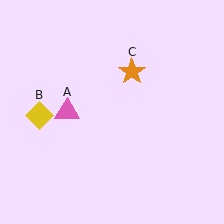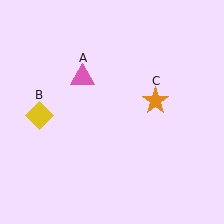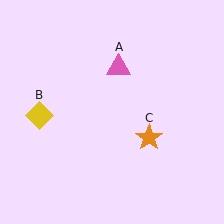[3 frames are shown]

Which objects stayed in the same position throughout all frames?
Yellow diamond (object B) remained stationary.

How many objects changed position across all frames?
2 objects changed position: pink triangle (object A), orange star (object C).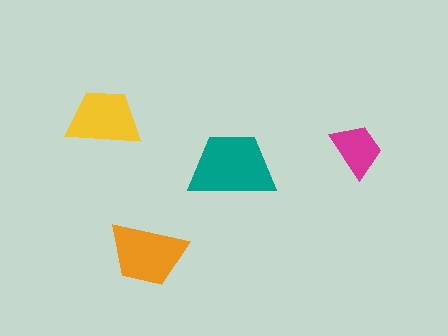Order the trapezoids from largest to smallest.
the teal one, the orange one, the yellow one, the magenta one.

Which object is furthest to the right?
The magenta trapezoid is rightmost.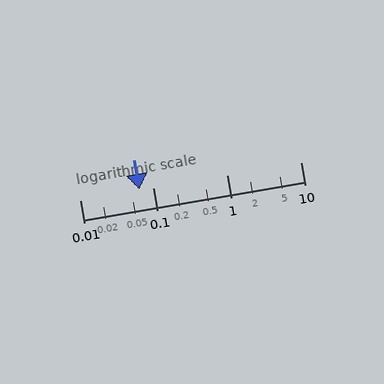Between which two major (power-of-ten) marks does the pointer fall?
The pointer is between 0.01 and 0.1.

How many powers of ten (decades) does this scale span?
The scale spans 3 decades, from 0.01 to 10.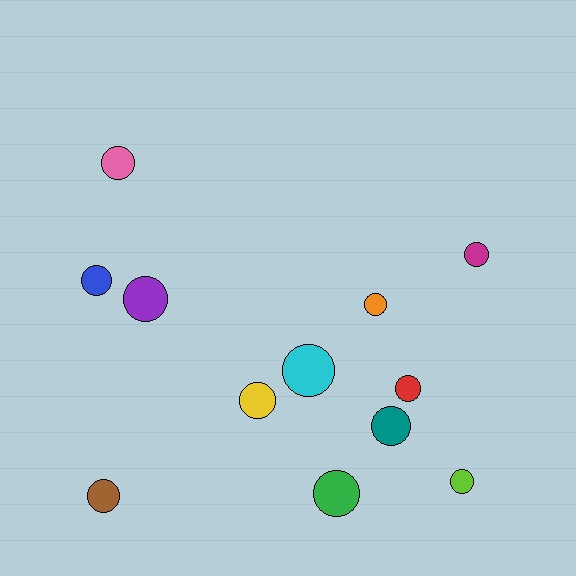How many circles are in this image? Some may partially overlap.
There are 12 circles.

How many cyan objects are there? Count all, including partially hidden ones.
There is 1 cyan object.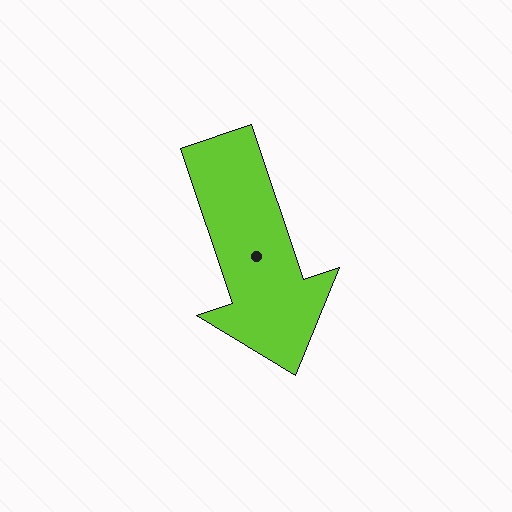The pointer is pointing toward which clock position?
Roughly 5 o'clock.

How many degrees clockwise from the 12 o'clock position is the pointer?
Approximately 162 degrees.